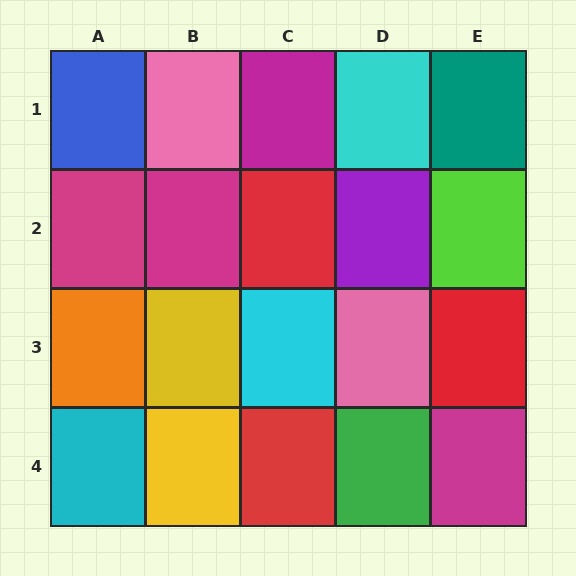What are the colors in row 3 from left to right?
Orange, yellow, cyan, pink, red.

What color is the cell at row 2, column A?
Magenta.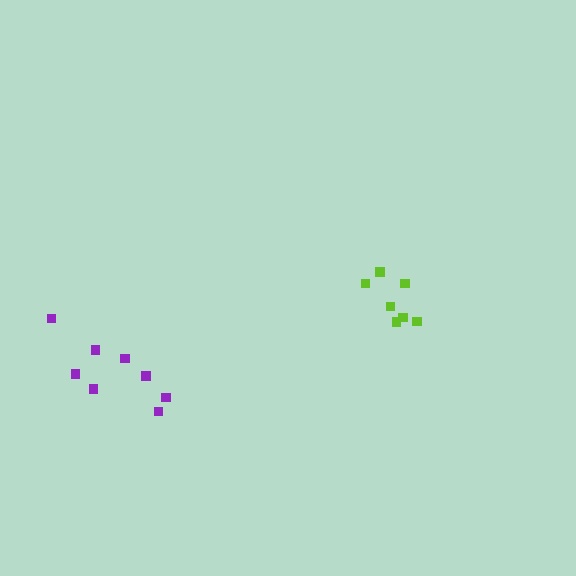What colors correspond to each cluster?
The clusters are colored: lime, purple.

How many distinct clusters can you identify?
There are 2 distinct clusters.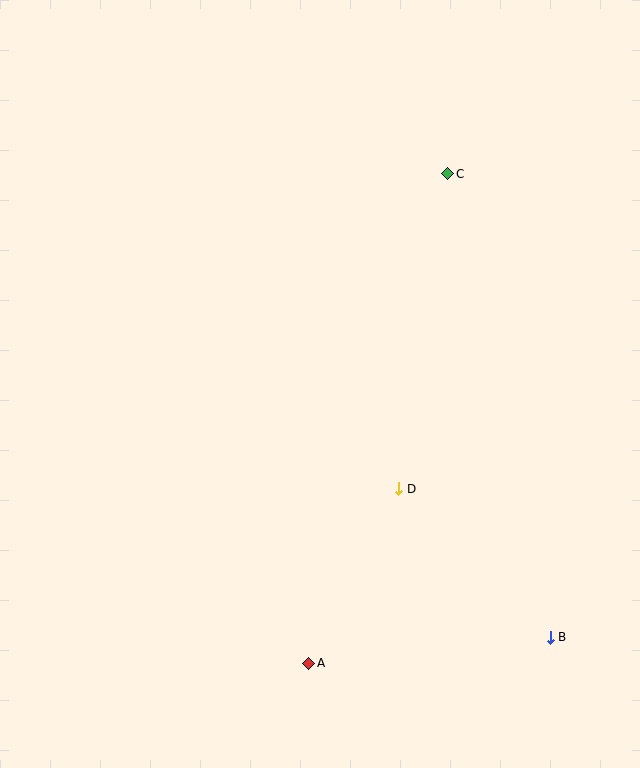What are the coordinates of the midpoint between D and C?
The midpoint between D and C is at (423, 331).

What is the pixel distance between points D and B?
The distance between D and B is 212 pixels.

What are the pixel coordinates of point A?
Point A is at (309, 663).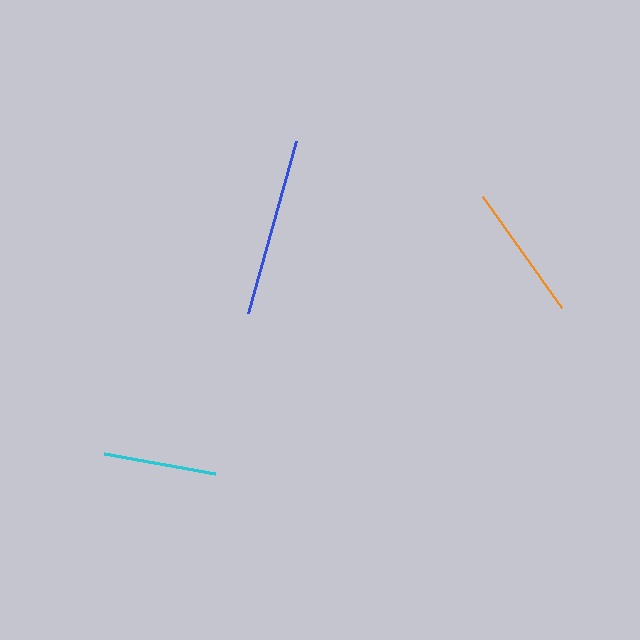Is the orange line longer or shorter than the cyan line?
The orange line is longer than the cyan line.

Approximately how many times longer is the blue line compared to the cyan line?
The blue line is approximately 1.6 times the length of the cyan line.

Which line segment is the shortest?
The cyan line is the shortest at approximately 113 pixels.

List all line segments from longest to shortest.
From longest to shortest: blue, orange, cyan.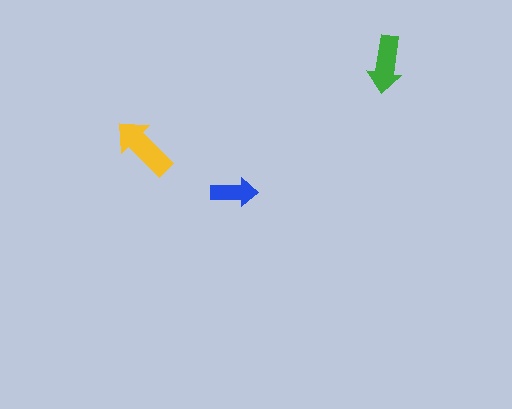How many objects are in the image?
There are 3 objects in the image.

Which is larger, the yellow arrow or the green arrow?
The yellow one.